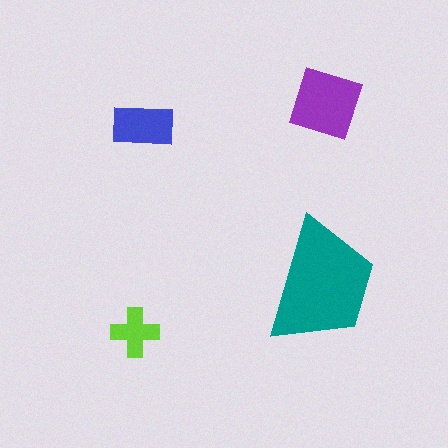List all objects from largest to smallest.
The teal trapezoid, the purple diamond, the blue rectangle, the lime cross.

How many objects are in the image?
There are 4 objects in the image.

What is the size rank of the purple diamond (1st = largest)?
2nd.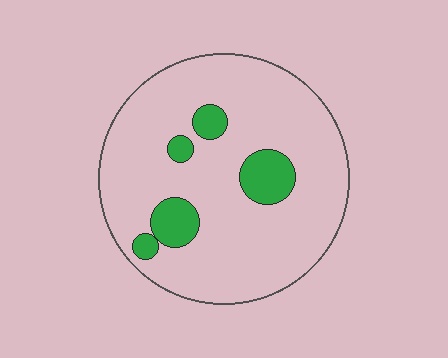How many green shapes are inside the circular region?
5.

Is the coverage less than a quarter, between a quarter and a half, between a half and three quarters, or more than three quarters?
Less than a quarter.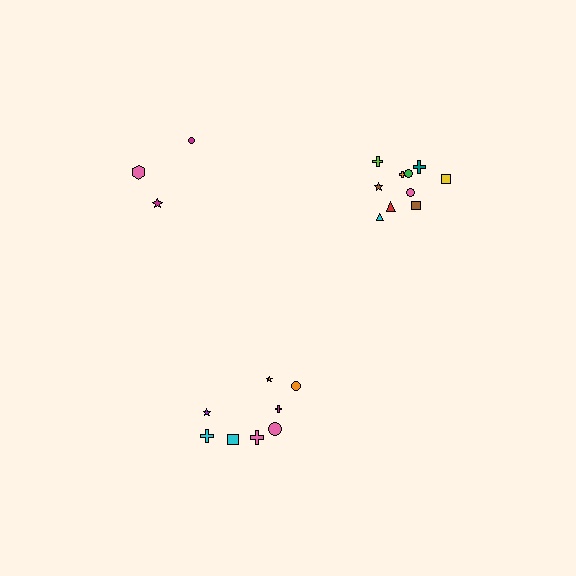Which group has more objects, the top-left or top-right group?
The top-right group.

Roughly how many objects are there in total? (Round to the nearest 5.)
Roughly 20 objects in total.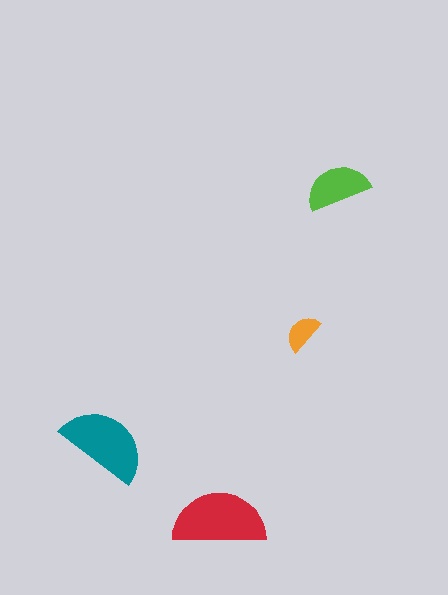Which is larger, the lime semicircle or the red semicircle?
The red one.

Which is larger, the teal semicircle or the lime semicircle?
The teal one.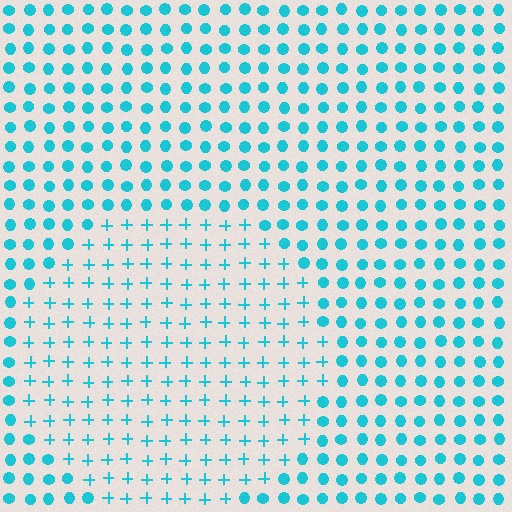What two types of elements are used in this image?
The image uses plus signs inside the circle region and circles outside it.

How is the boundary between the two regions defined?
The boundary is defined by a change in element shape: plus signs inside vs. circles outside. All elements share the same color and spacing.